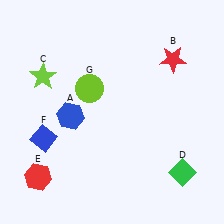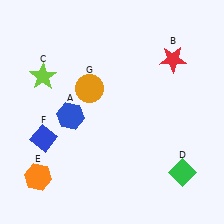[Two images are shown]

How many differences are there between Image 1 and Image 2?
There are 2 differences between the two images.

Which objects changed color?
E changed from red to orange. G changed from lime to orange.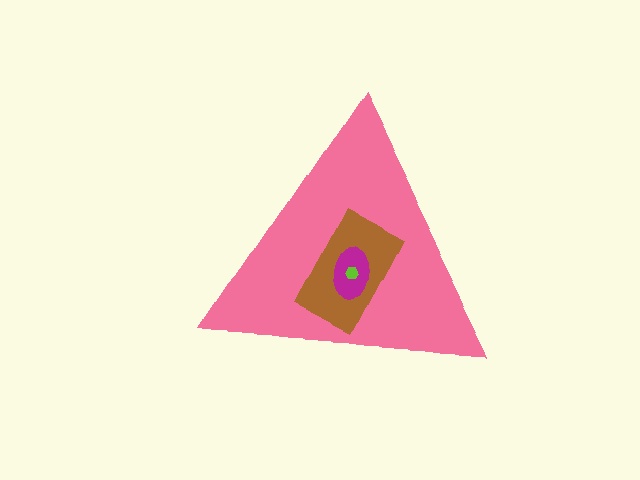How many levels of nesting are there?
4.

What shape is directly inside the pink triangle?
The brown rectangle.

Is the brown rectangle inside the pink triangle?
Yes.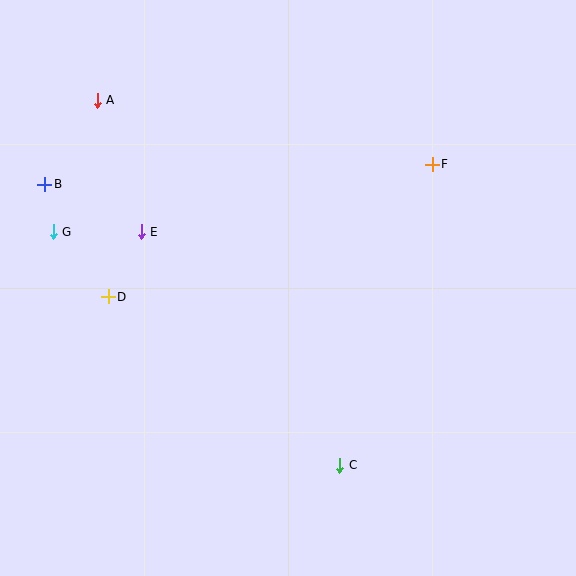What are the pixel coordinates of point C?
Point C is at (340, 465).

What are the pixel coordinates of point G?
Point G is at (53, 232).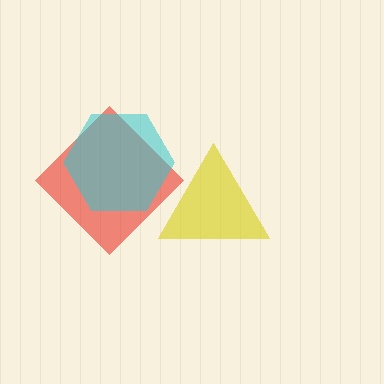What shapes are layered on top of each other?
The layered shapes are: a red diamond, a cyan hexagon, a yellow triangle.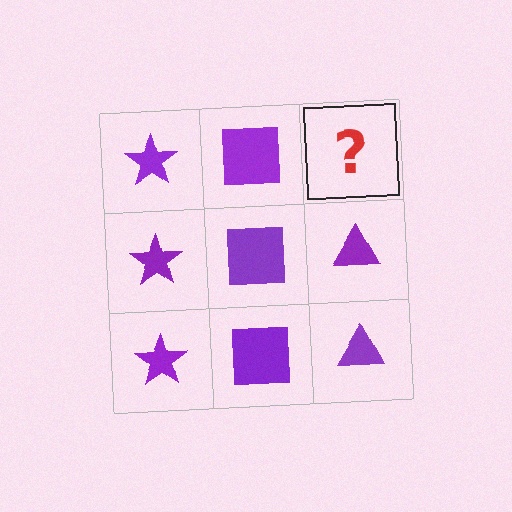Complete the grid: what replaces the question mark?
The question mark should be replaced with a purple triangle.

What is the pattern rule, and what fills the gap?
The rule is that each column has a consistent shape. The gap should be filled with a purple triangle.